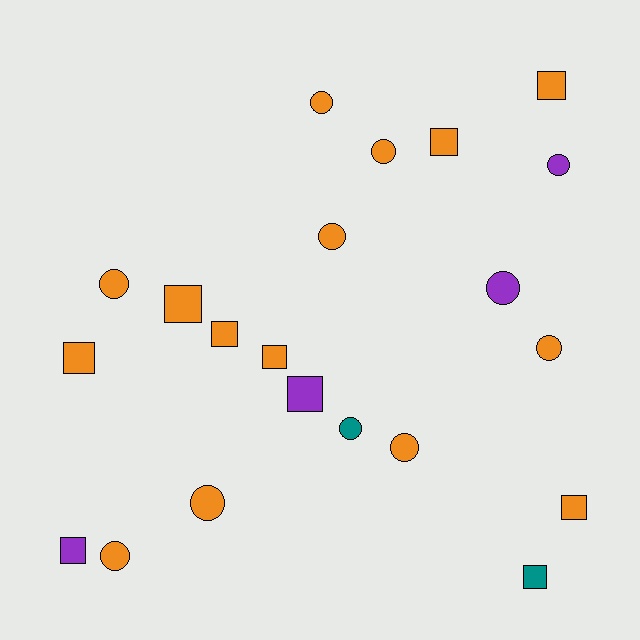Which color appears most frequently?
Orange, with 15 objects.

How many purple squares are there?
There are 2 purple squares.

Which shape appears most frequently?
Circle, with 11 objects.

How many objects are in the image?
There are 21 objects.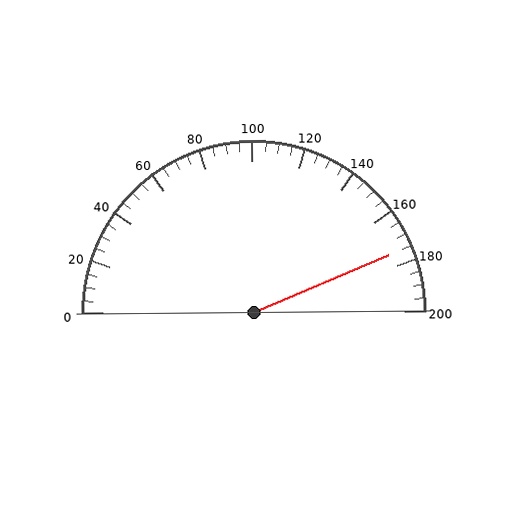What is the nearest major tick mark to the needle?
The nearest major tick mark is 180.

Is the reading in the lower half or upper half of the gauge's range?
The reading is in the upper half of the range (0 to 200).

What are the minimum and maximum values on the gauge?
The gauge ranges from 0 to 200.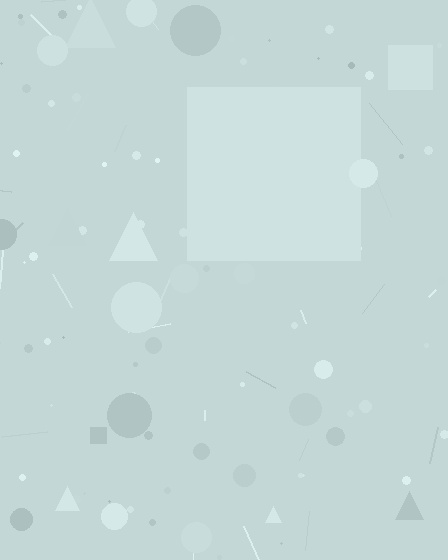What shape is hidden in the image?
A square is hidden in the image.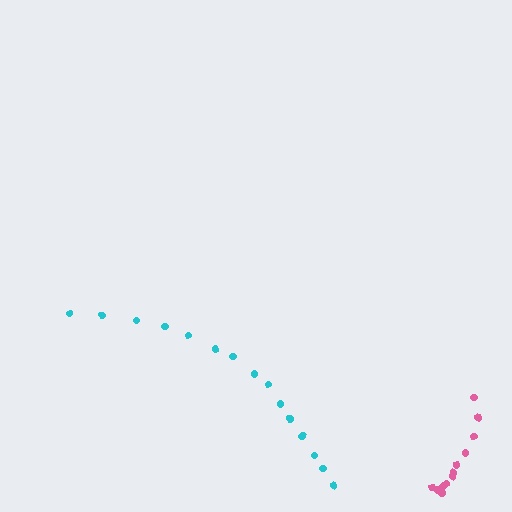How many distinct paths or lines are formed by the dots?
There are 2 distinct paths.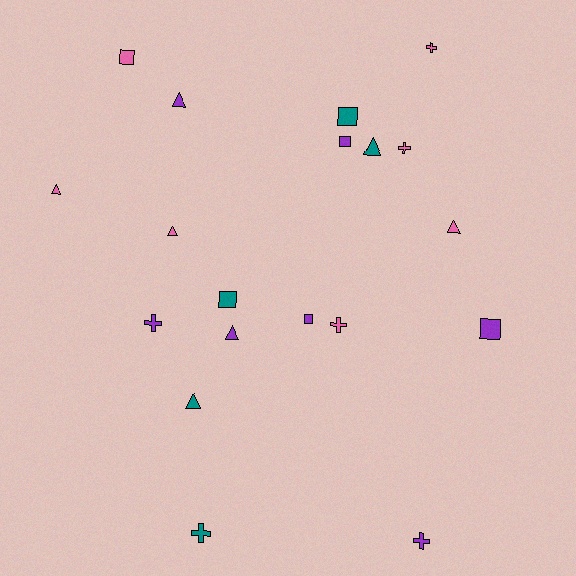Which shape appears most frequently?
Triangle, with 7 objects.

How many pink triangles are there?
There are 3 pink triangles.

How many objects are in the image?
There are 19 objects.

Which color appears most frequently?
Pink, with 7 objects.